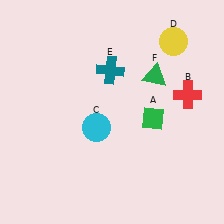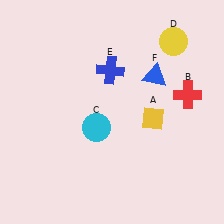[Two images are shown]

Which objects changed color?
A changed from green to yellow. E changed from teal to blue. F changed from green to blue.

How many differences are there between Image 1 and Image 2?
There are 3 differences between the two images.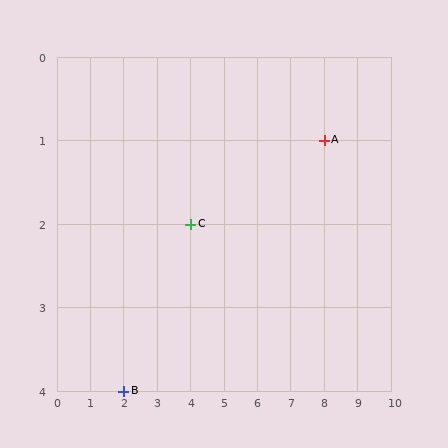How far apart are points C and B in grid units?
Points C and B are 2 columns and 2 rows apart (about 2.8 grid units diagonally).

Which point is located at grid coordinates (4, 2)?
Point C is at (4, 2).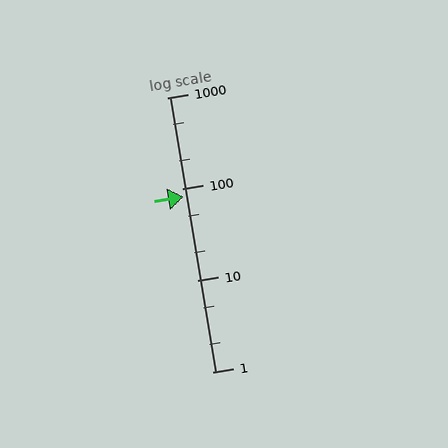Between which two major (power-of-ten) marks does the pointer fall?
The pointer is between 10 and 100.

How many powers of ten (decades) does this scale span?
The scale spans 3 decades, from 1 to 1000.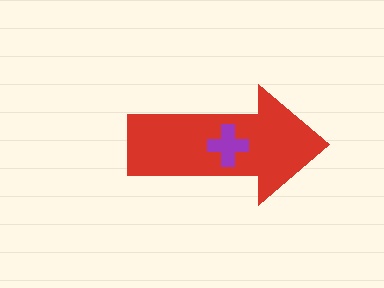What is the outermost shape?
The red arrow.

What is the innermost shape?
The purple cross.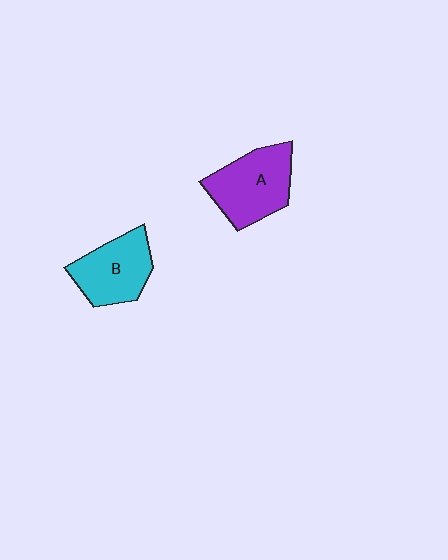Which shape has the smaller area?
Shape B (cyan).